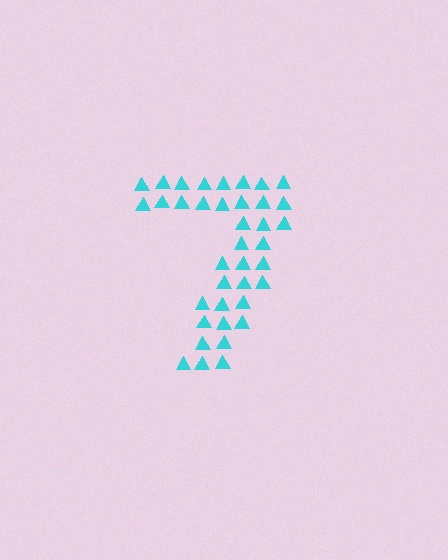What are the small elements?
The small elements are triangles.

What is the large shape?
The large shape is the digit 7.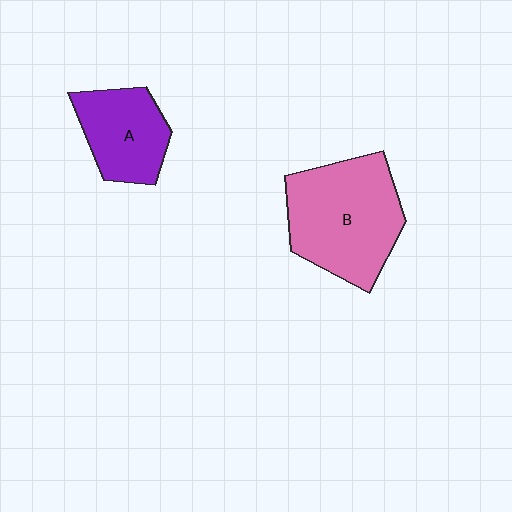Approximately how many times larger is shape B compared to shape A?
Approximately 1.7 times.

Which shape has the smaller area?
Shape A (purple).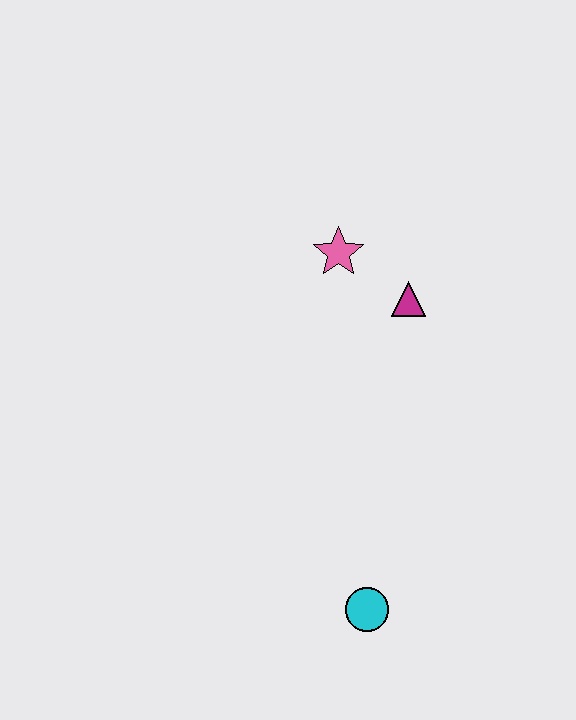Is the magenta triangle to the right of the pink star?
Yes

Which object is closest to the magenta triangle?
The pink star is closest to the magenta triangle.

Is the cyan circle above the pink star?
No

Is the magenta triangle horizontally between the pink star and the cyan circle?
No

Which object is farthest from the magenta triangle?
The cyan circle is farthest from the magenta triangle.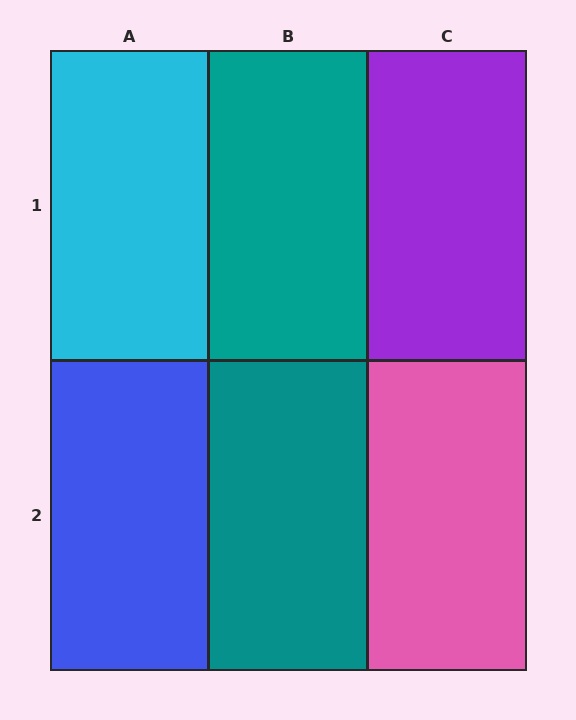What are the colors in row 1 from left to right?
Cyan, teal, purple.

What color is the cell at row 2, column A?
Blue.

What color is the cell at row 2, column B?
Teal.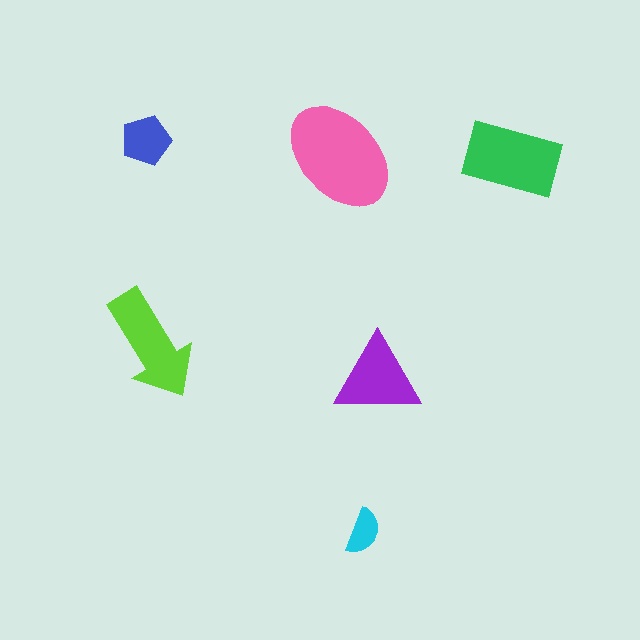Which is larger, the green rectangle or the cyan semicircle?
The green rectangle.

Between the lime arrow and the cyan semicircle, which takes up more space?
The lime arrow.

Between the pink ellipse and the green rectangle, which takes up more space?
The pink ellipse.